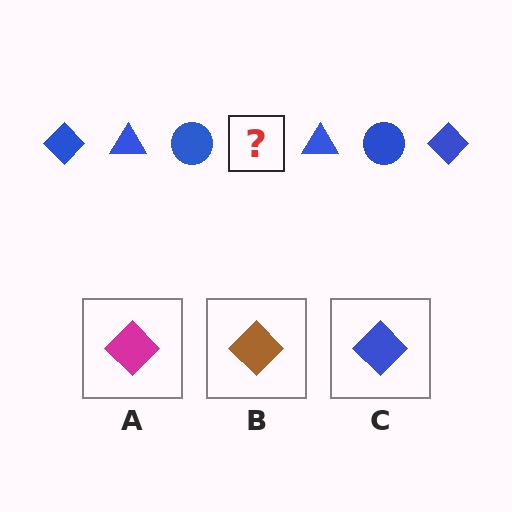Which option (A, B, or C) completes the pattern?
C.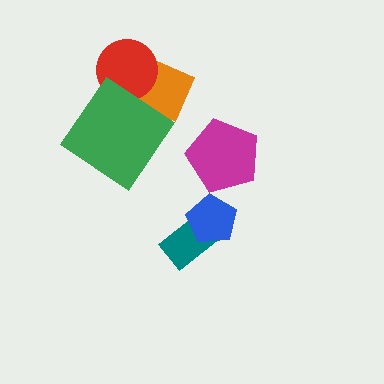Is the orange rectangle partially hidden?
Yes, it is partially covered by another shape.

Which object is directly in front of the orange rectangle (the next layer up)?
The red circle is directly in front of the orange rectangle.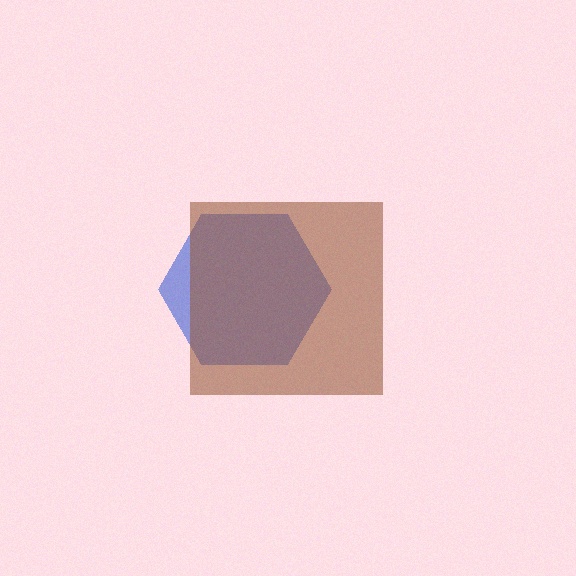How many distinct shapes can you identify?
There are 2 distinct shapes: a blue hexagon, a brown square.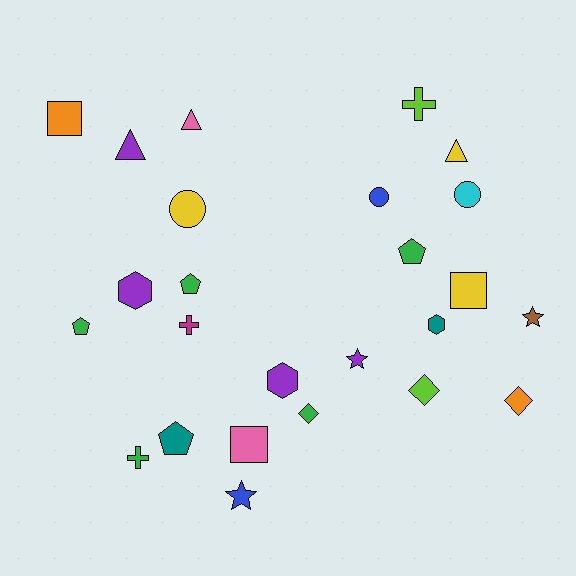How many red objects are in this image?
There are no red objects.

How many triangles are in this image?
There are 3 triangles.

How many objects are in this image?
There are 25 objects.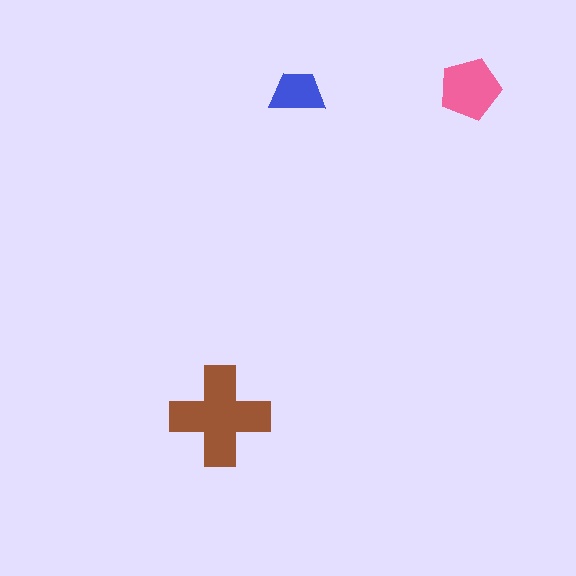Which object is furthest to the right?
The pink pentagon is rightmost.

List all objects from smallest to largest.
The blue trapezoid, the pink pentagon, the brown cross.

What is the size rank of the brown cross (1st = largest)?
1st.